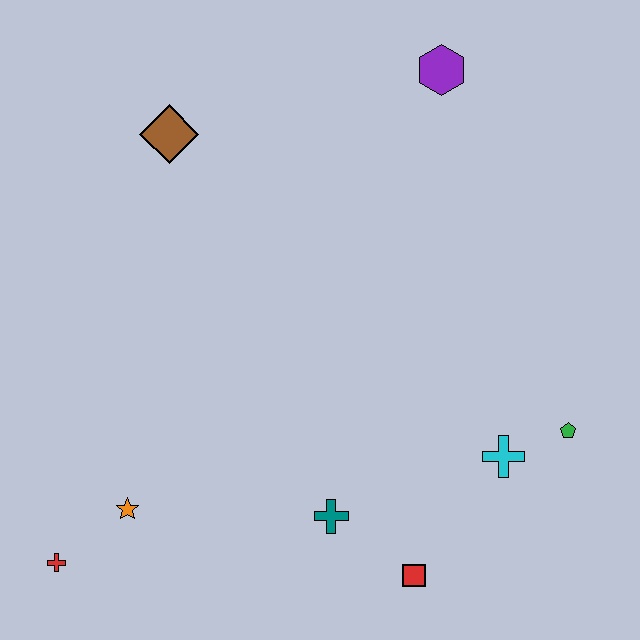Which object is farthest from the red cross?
The purple hexagon is farthest from the red cross.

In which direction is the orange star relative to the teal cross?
The orange star is to the left of the teal cross.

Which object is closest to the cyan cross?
The green pentagon is closest to the cyan cross.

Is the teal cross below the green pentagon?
Yes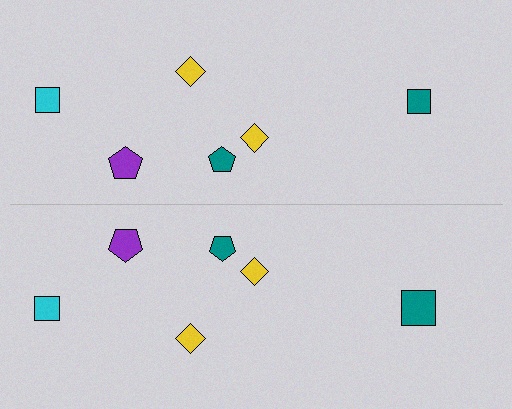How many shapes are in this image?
There are 12 shapes in this image.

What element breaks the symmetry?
The teal square on the bottom side has a different size than its mirror counterpart.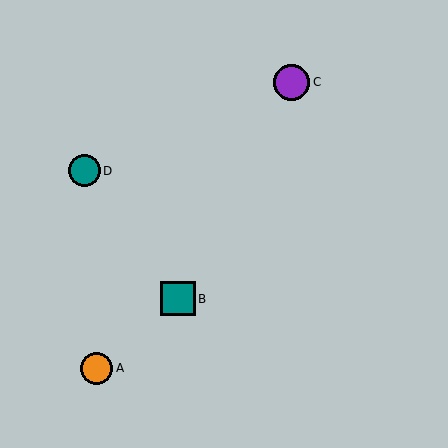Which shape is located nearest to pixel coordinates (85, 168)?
The teal circle (labeled D) at (84, 171) is nearest to that location.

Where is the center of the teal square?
The center of the teal square is at (178, 299).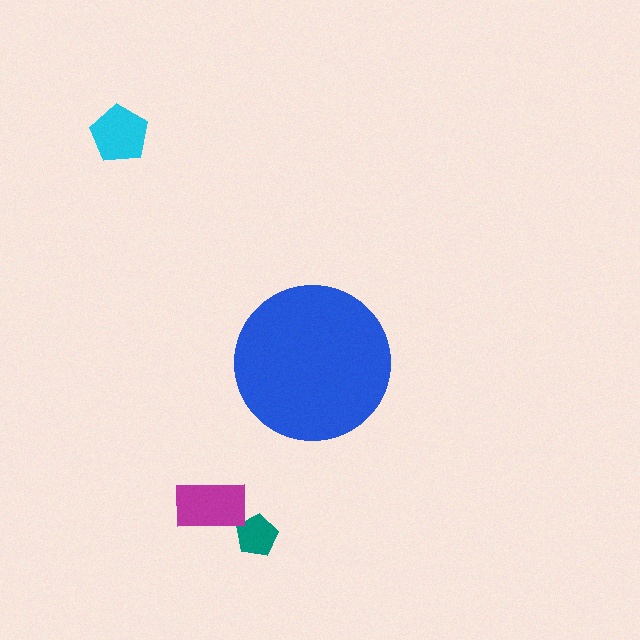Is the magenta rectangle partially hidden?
No, the magenta rectangle is fully visible.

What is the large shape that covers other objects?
A blue circle.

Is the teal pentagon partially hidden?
No, the teal pentagon is fully visible.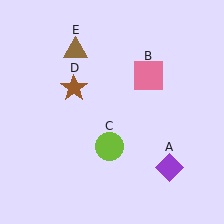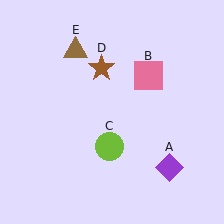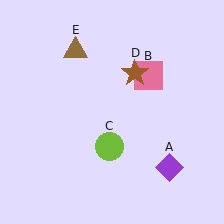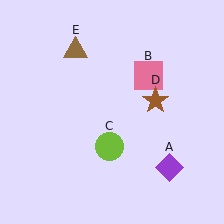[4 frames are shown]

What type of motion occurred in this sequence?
The brown star (object D) rotated clockwise around the center of the scene.